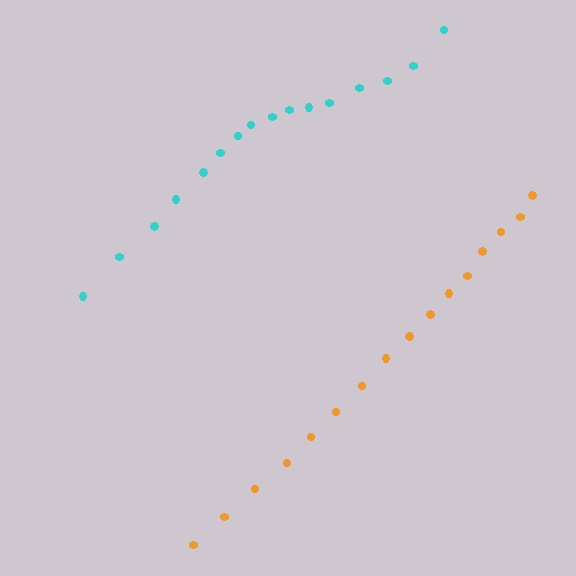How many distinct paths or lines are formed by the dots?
There are 2 distinct paths.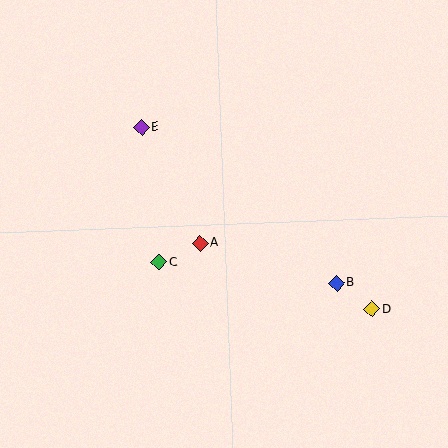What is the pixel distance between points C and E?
The distance between C and E is 136 pixels.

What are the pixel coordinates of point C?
Point C is at (159, 262).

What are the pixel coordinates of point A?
Point A is at (200, 243).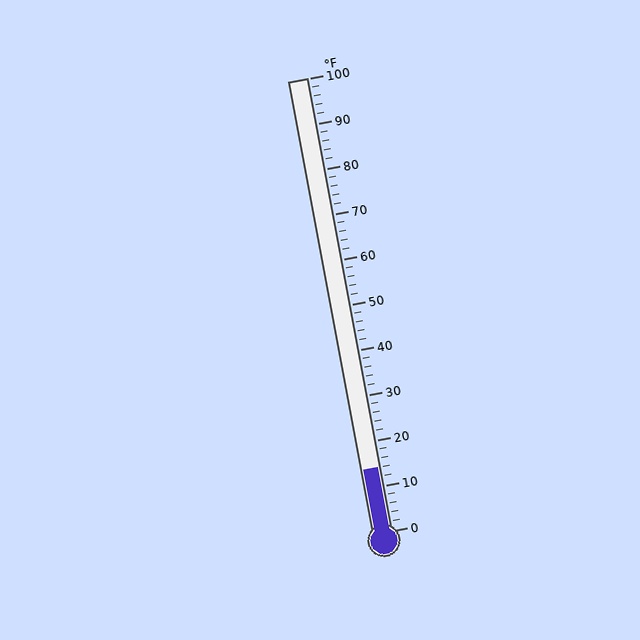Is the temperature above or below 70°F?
The temperature is below 70°F.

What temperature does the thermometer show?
The thermometer shows approximately 14°F.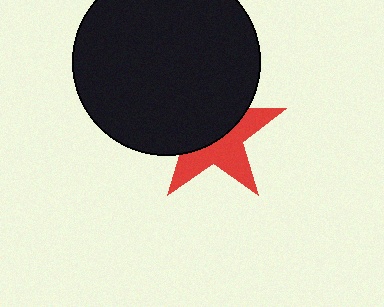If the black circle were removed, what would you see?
You would see the complete red star.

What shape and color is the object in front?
The object in front is a black circle.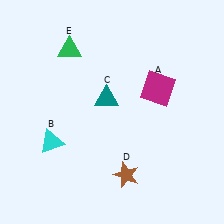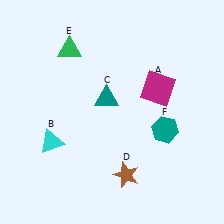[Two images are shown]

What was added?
A teal hexagon (F) was added in Image 2.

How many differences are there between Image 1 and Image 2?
There is 1 difference between the two images.